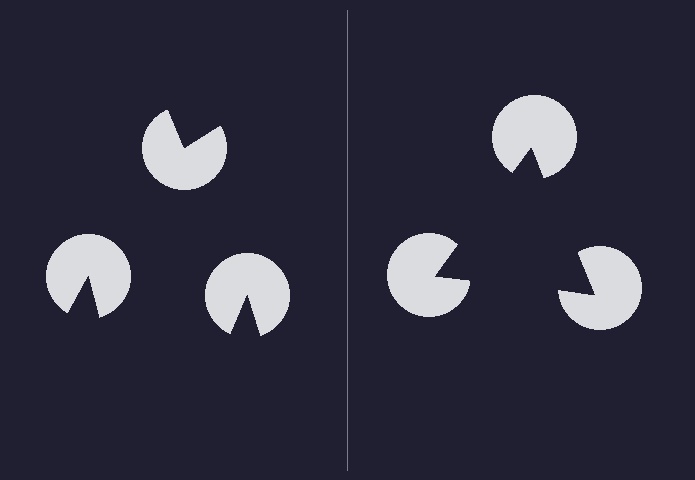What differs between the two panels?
The pac-man discs are positioned identically on both sides; only the wedge orientations differ. On the right they align to a triangle; on the left they are misaligned.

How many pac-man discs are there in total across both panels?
6 — 3 on each side.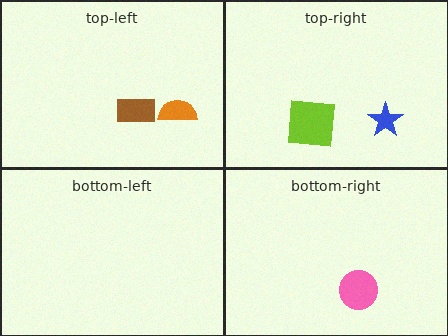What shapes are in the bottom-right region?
The pink circle.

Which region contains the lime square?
The top-right region.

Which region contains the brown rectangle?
The top-left region.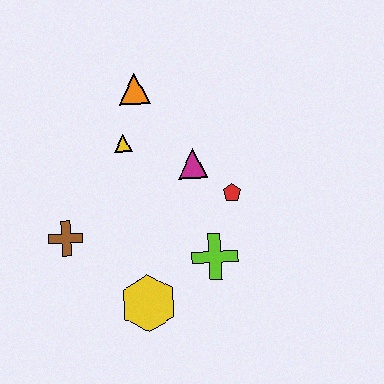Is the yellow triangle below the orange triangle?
Yes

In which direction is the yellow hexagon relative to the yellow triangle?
The yellow hexagon is below the yellow triangle.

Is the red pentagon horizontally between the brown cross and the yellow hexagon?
No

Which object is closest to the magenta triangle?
The red pentagon is closest to the magenta triangle.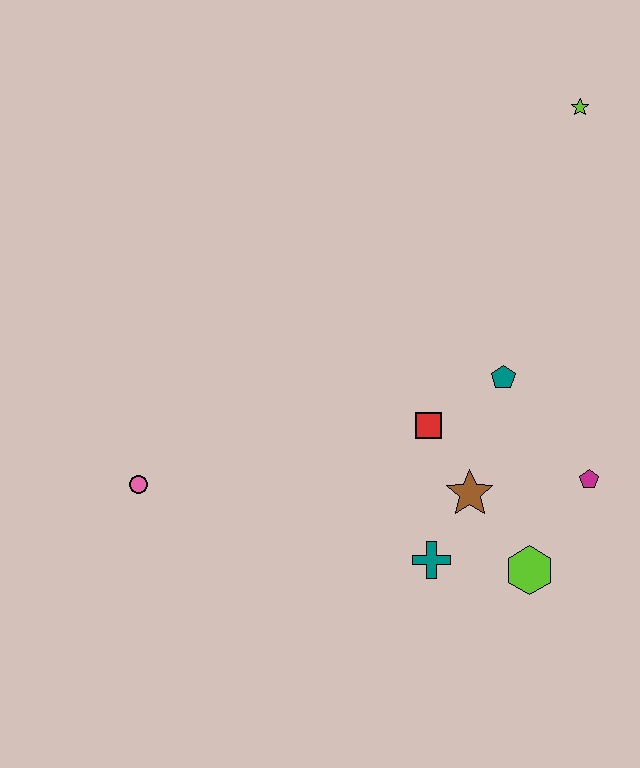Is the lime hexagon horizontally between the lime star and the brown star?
Yes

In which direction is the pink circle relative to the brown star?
The pink circle is to the left of the brown star.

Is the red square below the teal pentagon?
Yes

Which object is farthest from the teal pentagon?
The pink circle is farthest from the teal pentagon.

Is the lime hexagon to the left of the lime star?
Yes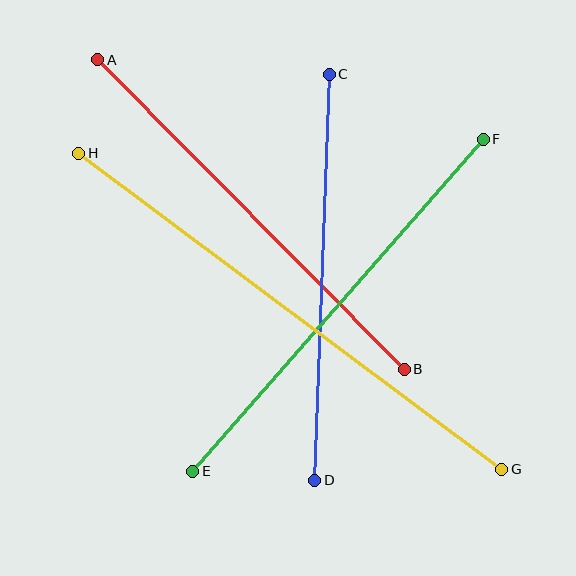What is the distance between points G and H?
The distance is approximately 528 pixels.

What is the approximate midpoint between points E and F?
The midpoint is at approximately (338, 305) pixels.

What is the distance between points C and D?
The distance is approximately 406 pixels.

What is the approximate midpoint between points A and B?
The midpoint is at approximately (251, 214) pixels.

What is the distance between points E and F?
The distance is approximately 442 pixels.